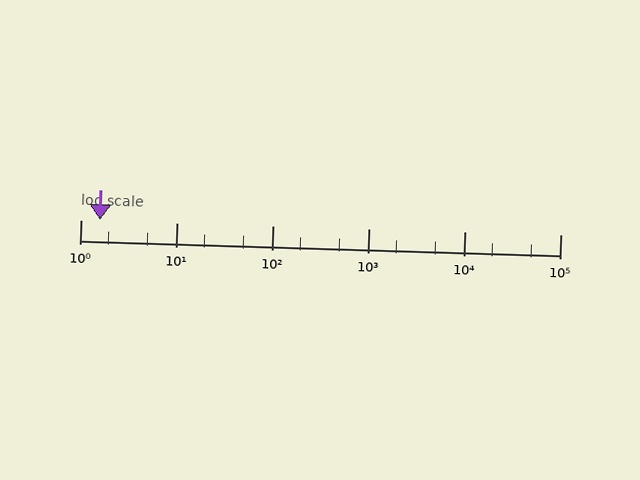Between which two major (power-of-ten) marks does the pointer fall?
The pointer is between 1 and 10.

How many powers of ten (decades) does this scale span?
The scale spans 5 decades, from 1 to 100000.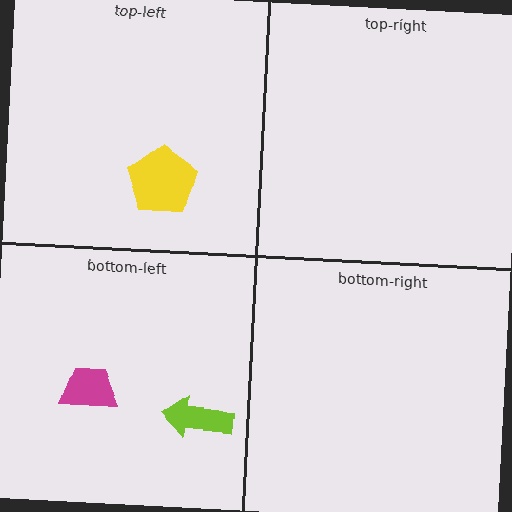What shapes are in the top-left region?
The yellow pentagon.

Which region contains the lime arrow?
The bottom-left region.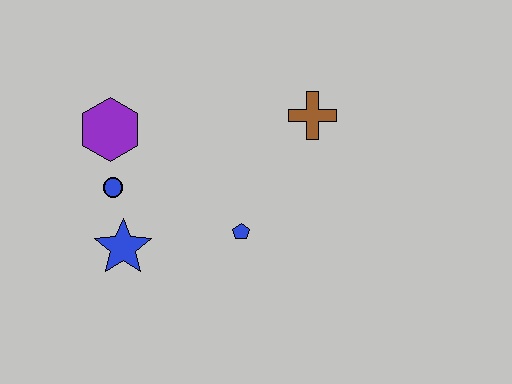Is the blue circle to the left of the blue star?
Yes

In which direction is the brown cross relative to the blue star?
The brown cross is to the right of the blue star.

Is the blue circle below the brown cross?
Yes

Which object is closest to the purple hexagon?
The blue circle is closest to the purple hexagon.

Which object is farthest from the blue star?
The brown cross is farthest from the blue star.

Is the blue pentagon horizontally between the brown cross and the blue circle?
Yes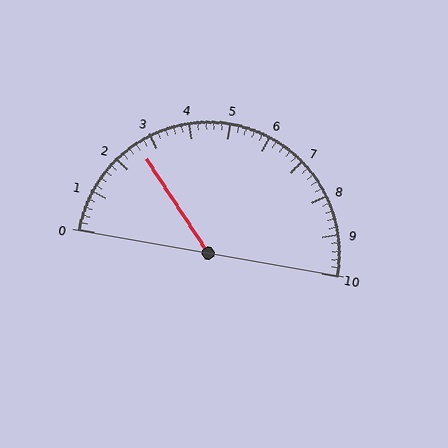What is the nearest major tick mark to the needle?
The nearest major tick mark is 3.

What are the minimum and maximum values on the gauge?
The gauge ranges from 0 to 10.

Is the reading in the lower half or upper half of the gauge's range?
The reading is in the lower half of the range (0 to 10).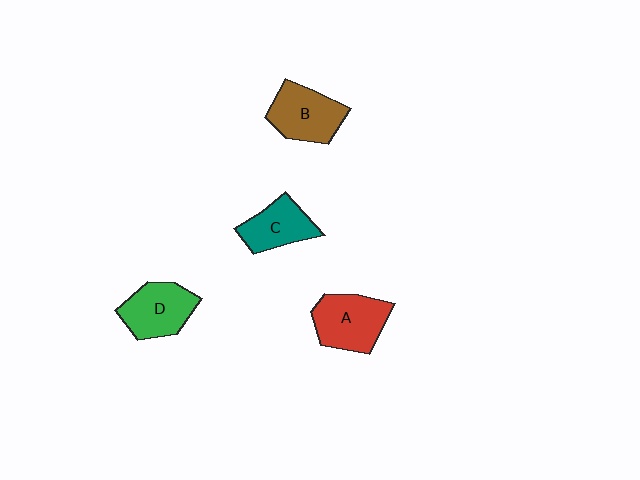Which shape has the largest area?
Shape A (red).